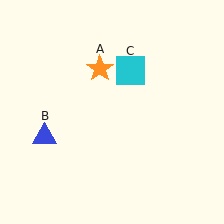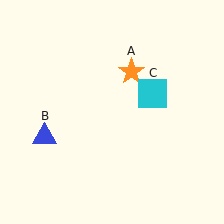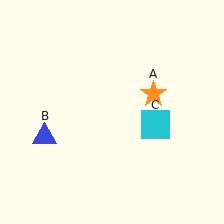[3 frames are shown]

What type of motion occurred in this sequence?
The orange star (object A), cyan square (object C) rotated clockwise around the center of the scene.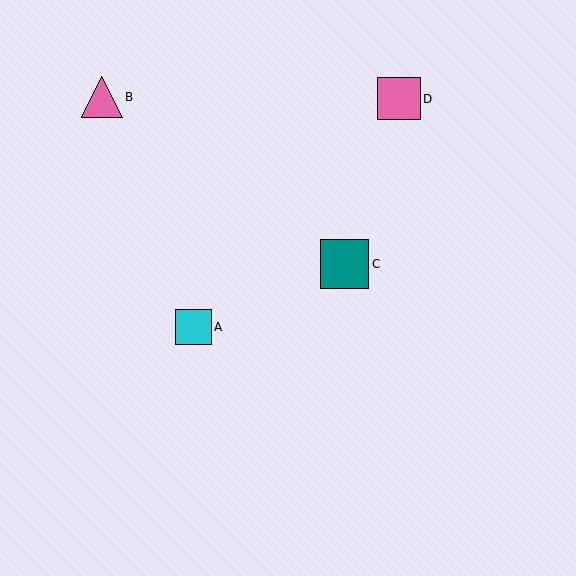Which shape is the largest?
The teal square (labeled C) is the largest.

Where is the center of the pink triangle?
The center of the pink triangle is at (102, 97).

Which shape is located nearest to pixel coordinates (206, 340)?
The cyan square (labeled A) at (193, 327) is nearest to that location.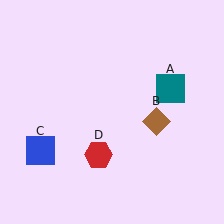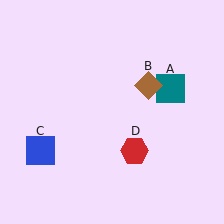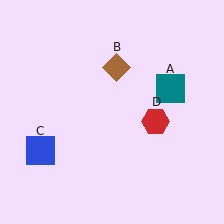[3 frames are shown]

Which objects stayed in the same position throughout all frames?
Teal square (object A) and blue square (object C) remained stationary.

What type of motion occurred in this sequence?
The brown diamond (object B), red hexagon (object D) rotated counterclockwise around the center of the scene.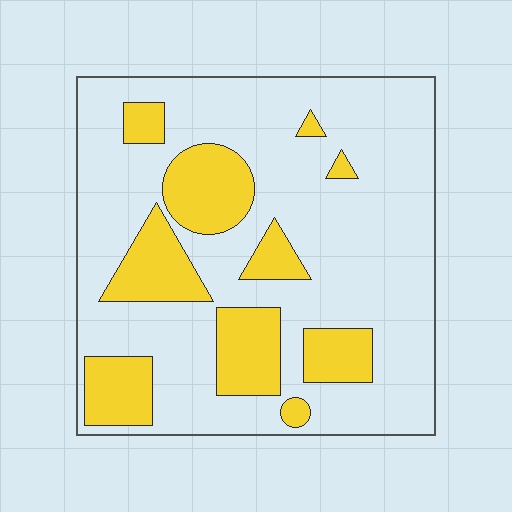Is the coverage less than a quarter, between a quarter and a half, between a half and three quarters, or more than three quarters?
Between a quarter and a half.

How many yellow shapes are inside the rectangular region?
10.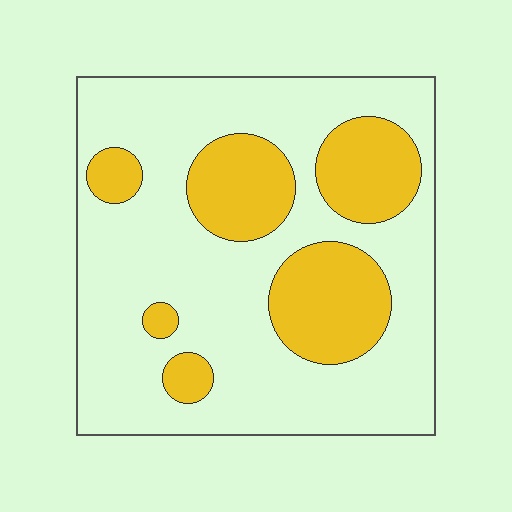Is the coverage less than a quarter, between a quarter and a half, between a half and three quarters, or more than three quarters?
Between a quarter and a half.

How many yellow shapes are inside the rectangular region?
6.